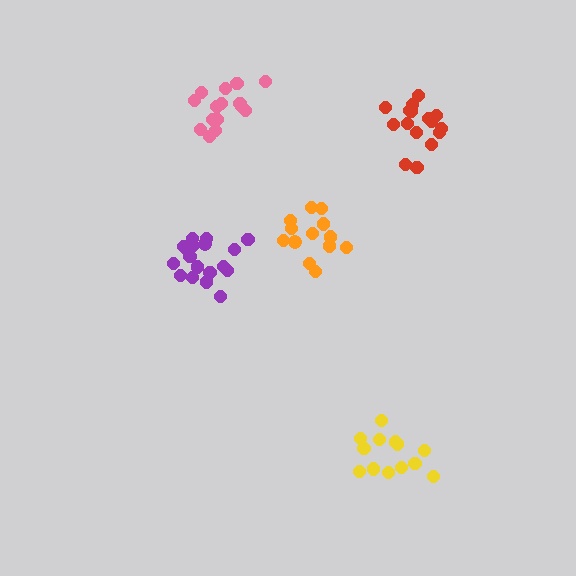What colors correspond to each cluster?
The clusters are colored: pink, purple, red, yellow, orange.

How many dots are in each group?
Group 1: 15 dots, Group 2: 18 dots, Group 3: 16 dots, Group 4: 13 dots, Group 5: 13 dots (75 total).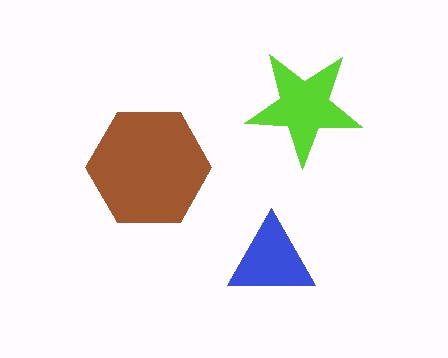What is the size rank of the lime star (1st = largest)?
2nd.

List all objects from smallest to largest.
The blue triangle, the lime star, the brown hexagon.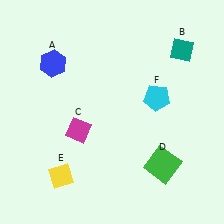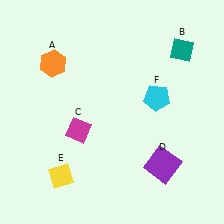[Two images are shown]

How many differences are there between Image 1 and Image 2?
There are 2 differences between the two images.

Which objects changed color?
A changed from blue to orange. D changed from green to purple.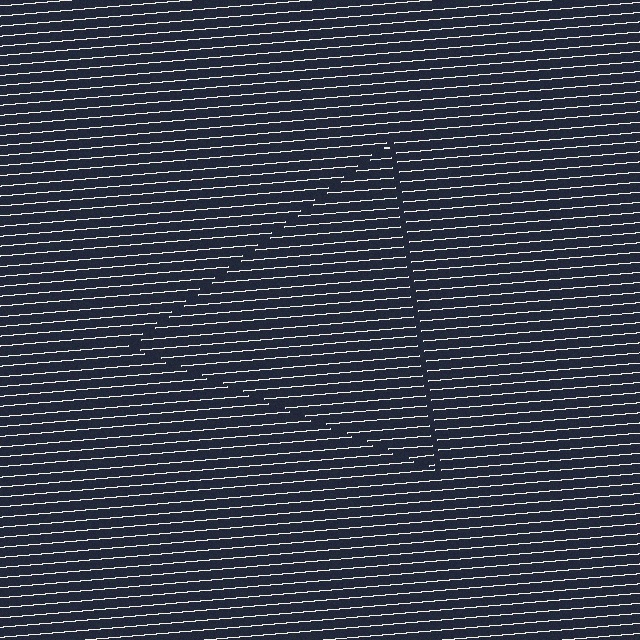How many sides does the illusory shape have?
3 sides — the line-ends trace a triangle.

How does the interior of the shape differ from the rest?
The interior of the shape contains the same grating, shifted by half a period — the contour is defined by the phase discontinuity where line-ends from the inner and outer gratings abut.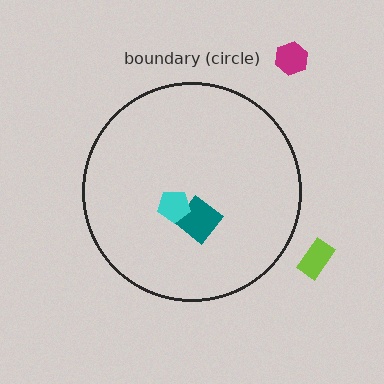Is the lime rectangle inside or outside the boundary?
Outside.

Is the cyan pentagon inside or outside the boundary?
Inside.